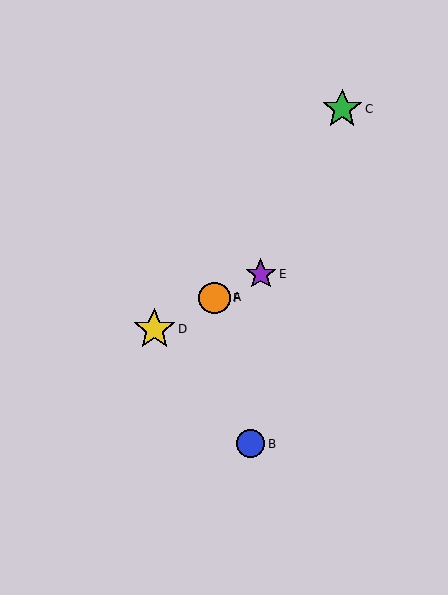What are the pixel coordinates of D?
Object D is at (154, 329).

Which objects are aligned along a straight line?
Objects A, D, E, F are aligned along a straight line.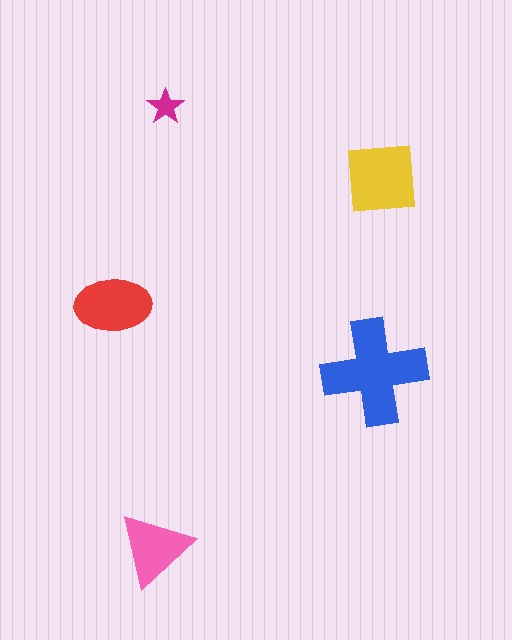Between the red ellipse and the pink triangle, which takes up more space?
The red ellipse.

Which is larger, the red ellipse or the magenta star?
The red ellipse.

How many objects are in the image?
There are 5 objects in the image.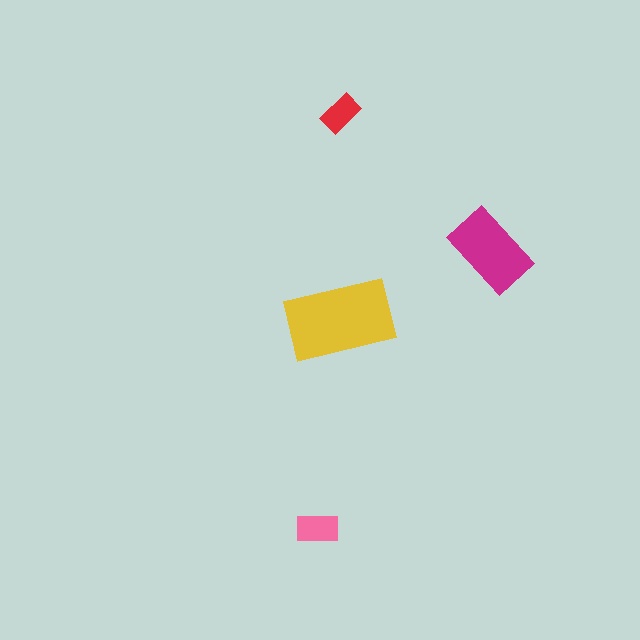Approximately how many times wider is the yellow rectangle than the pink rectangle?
About 2.5 times wider.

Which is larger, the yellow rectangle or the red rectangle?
The yellow one.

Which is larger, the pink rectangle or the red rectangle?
The pink one.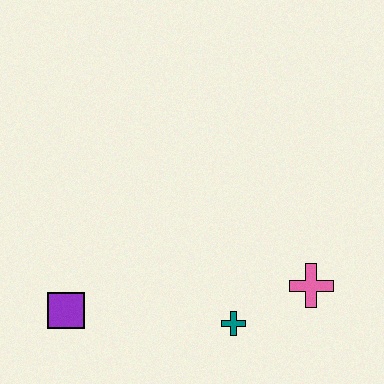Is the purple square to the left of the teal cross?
Yes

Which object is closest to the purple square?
The teal cross is closest to the purple square.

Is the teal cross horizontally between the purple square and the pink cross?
Yes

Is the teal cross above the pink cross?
No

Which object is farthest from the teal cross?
The purple square is farthest from the teal cross.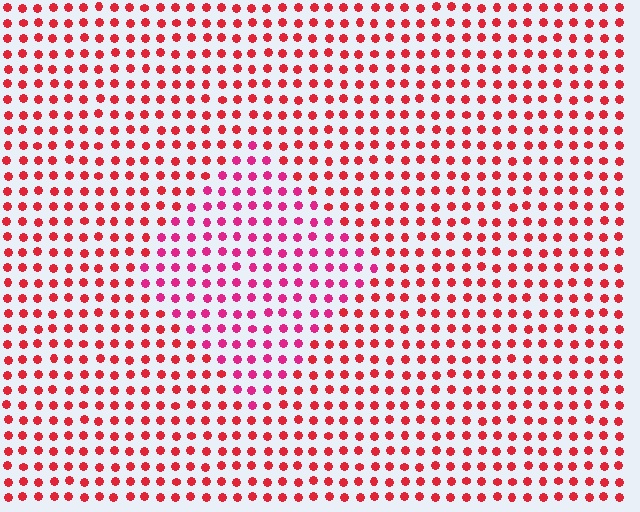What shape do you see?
I see a diamond.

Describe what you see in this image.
The image is filled with small red elements in a uniform arrangement. A diamond-shaped region is visible where the elements are tinted to a slightly different hue, forming a subtle color boundary.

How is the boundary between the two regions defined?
The boundary is defined purely by a slight shift in hue (about 27 degrees). Spacing, size, and orientation are identical on both sides.